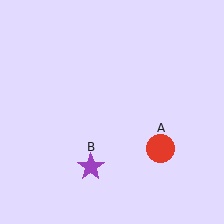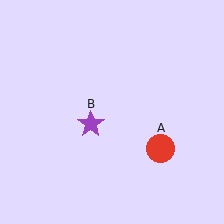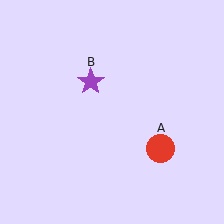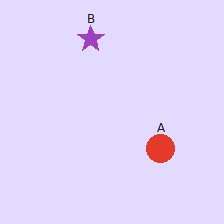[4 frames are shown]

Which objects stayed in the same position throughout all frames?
Red circle (object A) remained stationary.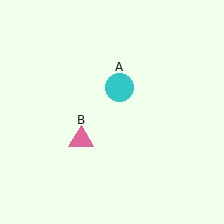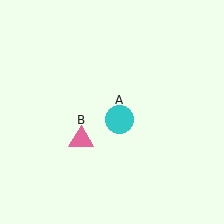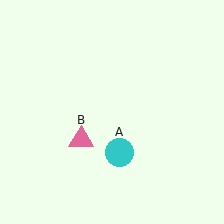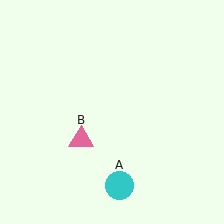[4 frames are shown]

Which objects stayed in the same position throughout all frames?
Pink triangle (object B) remained stationary.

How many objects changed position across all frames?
1 object changed position: cyan circle (object A).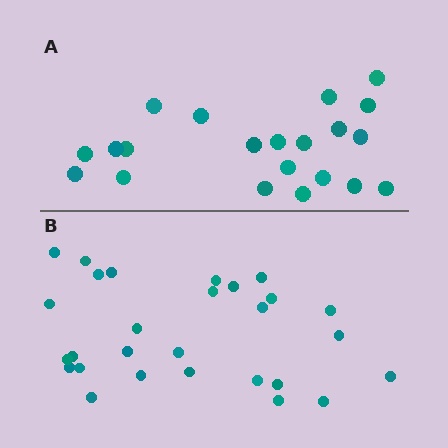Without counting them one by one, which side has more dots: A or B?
Region B (the bottom region) has more dots.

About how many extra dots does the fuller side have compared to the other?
Region B has roughly 8 or so more dots than region A.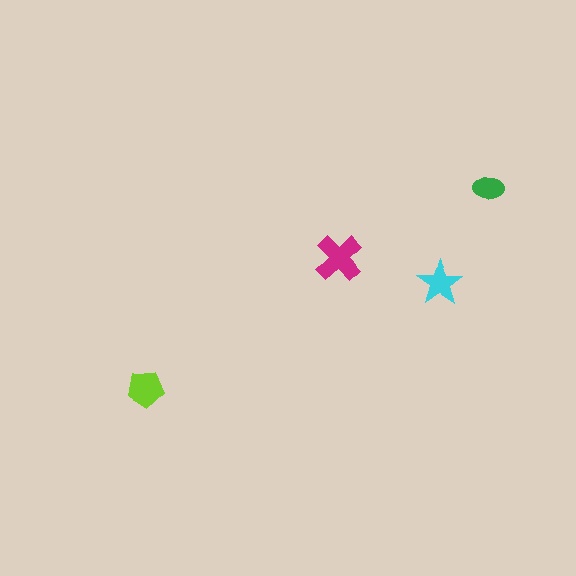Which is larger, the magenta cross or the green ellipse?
The magenta cross.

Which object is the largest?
The magenta cross.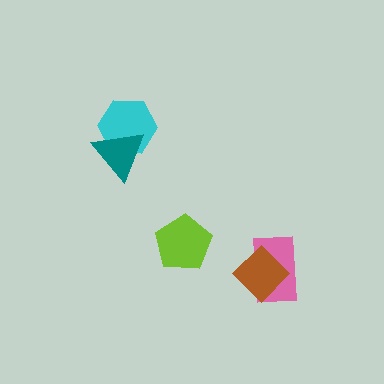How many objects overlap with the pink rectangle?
1 object overlaps with the pink rectangle.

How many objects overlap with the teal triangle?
1 object overlaps with the teal triangle.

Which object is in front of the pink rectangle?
The brown diamond is in front of the pink rectangle.